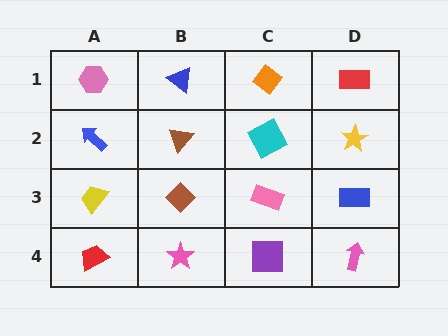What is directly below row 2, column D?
A blue rectangle.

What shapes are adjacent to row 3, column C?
A cyan square (row 2, column C), a purple square (row 4, column C), a brown diamond (row 3, column B), a blue rectangle (row 3, column D).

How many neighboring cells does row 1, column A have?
2.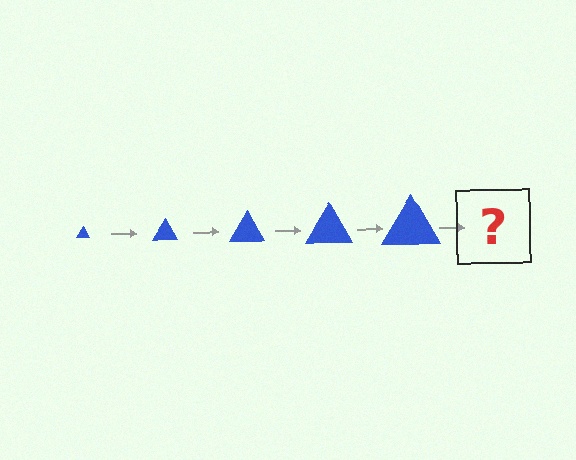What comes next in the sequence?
The next element should be a blue triangle, larger than the previous one.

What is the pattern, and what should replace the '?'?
The pattern is that the triangle gets progressively larger each step. The '?' should be a blue triangle, larger than the previous one.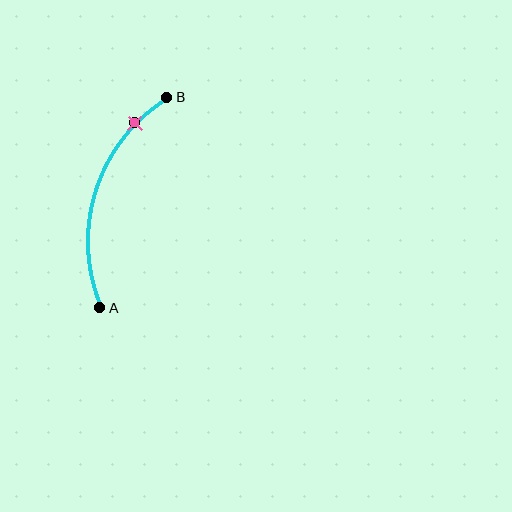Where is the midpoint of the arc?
The arc midpoint is the point on the curve farthest from the straight line joining A and B. It sits to the left of that line.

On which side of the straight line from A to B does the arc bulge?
The arc bulges to the left of the straight line connecting A and B.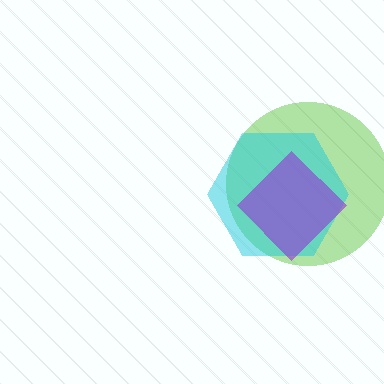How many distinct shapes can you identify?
There are 3 distinct shapes: a lime circle, a cyan hexagon, a purple diamond.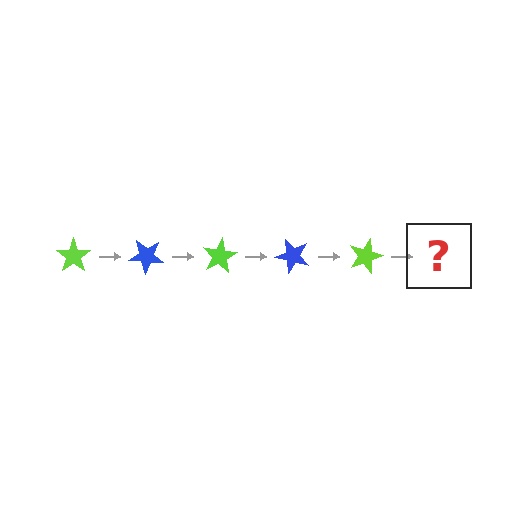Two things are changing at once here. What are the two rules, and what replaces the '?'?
The two rules are that it rotates 40 degrees each step and the color cycles through lime and blue. The '?' should be a blue star, rotated 200 degrees from the start.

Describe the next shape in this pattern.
It should be a blue star, rotated 200 degrees from the start.